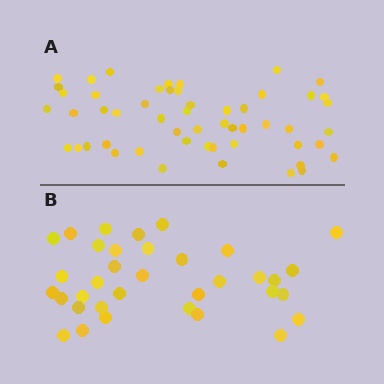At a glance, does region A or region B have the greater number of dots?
Region A (the top region) has more dots.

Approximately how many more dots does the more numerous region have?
Region A has approximately 20 more dots than region B.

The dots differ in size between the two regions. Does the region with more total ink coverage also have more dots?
No. Region B has more total ink coverage because its dots are larger, but region A actually contains more individual dots. Total area can be misleading — the number of items is what matters here.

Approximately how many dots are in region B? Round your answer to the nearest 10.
About 40 dots. (The exact count is 35, which rounds to 40.)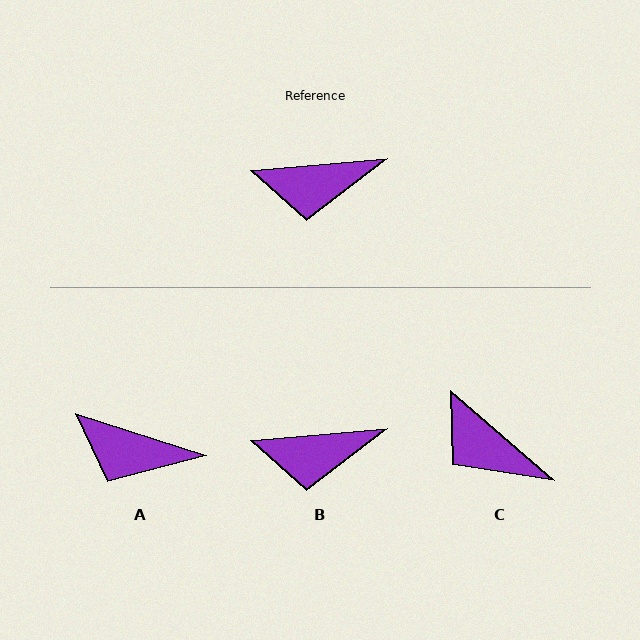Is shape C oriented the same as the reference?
No, it is off by about 46 degrees.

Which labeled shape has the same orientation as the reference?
B.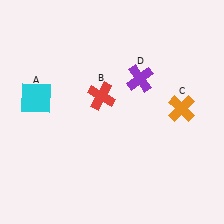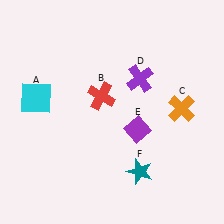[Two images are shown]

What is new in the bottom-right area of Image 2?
A teal star (F) was added in the bottom-right area of Image 2.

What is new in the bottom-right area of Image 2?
A purple diamond (E) was added in the bottom-right area of Image 2.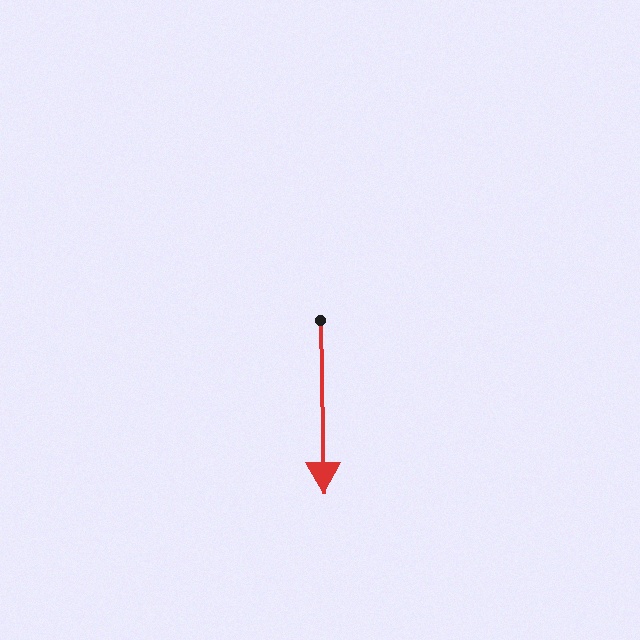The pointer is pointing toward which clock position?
Roughly 6 o'clock.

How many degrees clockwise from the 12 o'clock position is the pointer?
Approximately 179 degrees.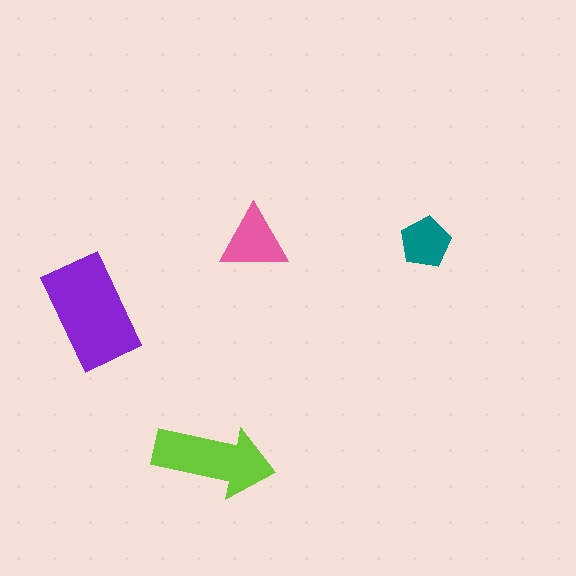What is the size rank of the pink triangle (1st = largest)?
3rd.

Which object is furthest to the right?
The teal pentagon is rightmost.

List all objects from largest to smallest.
The purple rectangle, the lime arrow, the pink triangle, the teal pentagon.